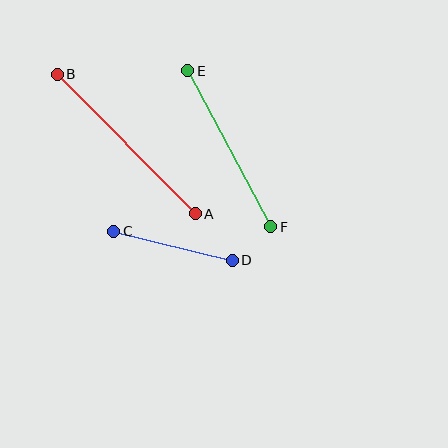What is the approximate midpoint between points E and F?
The midpoint is at approximately (229, 149) pixels.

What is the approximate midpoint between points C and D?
The midpoint is at approximately (173, 246) pixels.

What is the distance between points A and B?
The distance is approximately 196 pixels.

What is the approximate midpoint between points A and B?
The midpoint is at approximately (126, 144) pixels.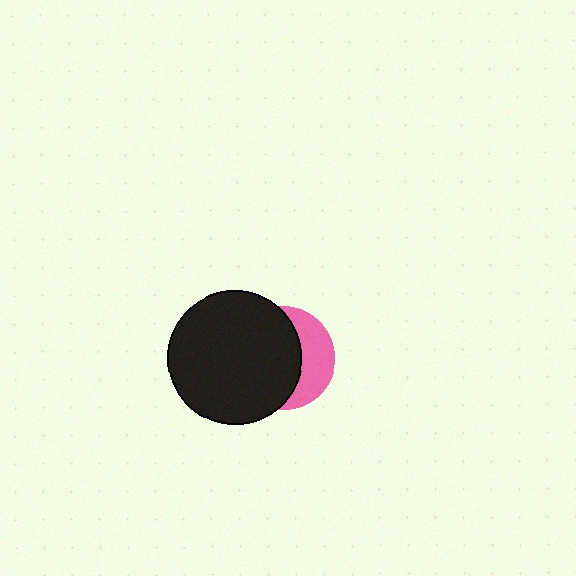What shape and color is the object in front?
The object in front is a black circle.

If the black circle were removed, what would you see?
You would see the complete pink circle.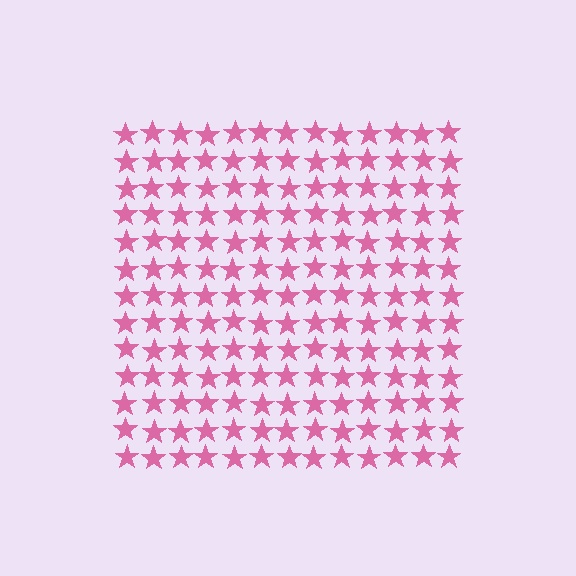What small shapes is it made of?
It is made of small stars.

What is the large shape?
The large shape is a square.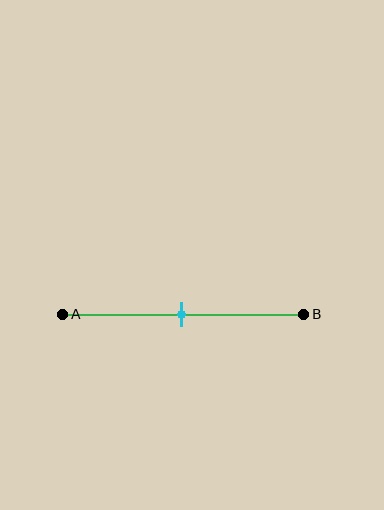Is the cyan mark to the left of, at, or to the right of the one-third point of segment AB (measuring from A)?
The cyan mark is to the right of the one-third point of segment AB.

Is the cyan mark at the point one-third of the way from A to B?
No, the mark is at about 50% from A, not at the 33% one-third point.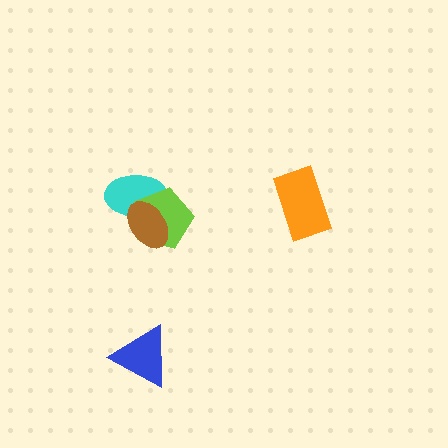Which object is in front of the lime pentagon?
The brown ellipse is in front of the lime pentagon.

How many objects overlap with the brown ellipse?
2 objects overlap with the brown ellipse.